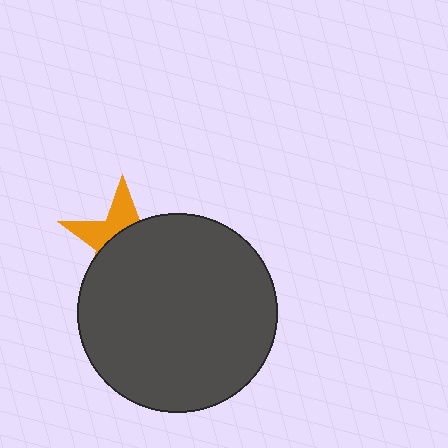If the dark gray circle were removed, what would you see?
You would see the complete orange star.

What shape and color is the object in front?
The object in front is a dark gray circle.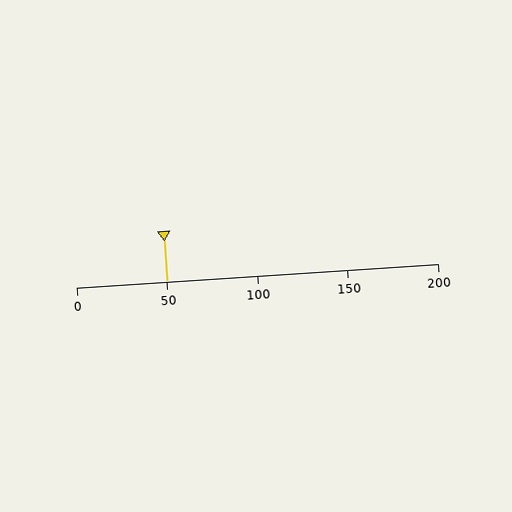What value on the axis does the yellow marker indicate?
The marker indicates approximately 50.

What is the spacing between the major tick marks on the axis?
The major ticks are spaced 50 apart.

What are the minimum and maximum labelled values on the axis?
The axis runs from 0 to 200.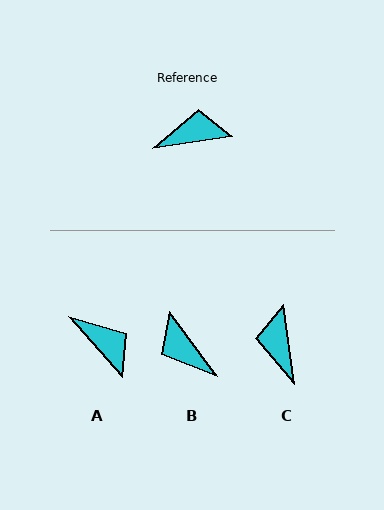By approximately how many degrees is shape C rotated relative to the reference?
Approximately 90 degrees counter-clockwise.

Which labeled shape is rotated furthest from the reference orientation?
B, about 118 degrees away.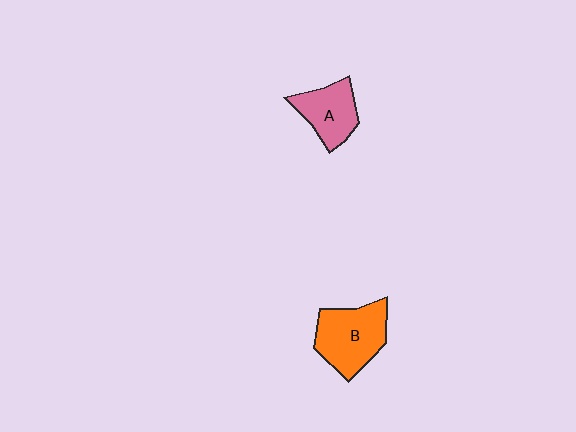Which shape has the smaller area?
Shape A (pink).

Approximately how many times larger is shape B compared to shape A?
Approximately 1.4 times.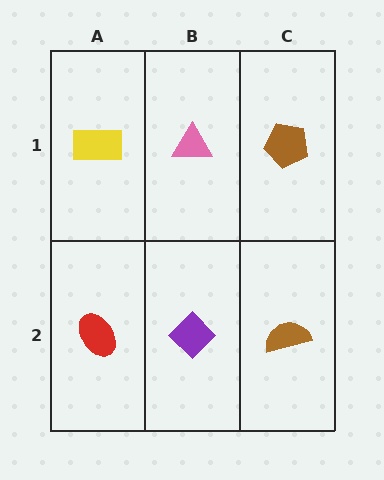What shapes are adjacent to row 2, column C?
A brown pentagon (row 1, column C), a purple diamond (row 2, column B).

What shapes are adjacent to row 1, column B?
A purple diamond (row 2, column B), a yellow rectangle (row 1, column A), a brown pentagon (row 1, column C).